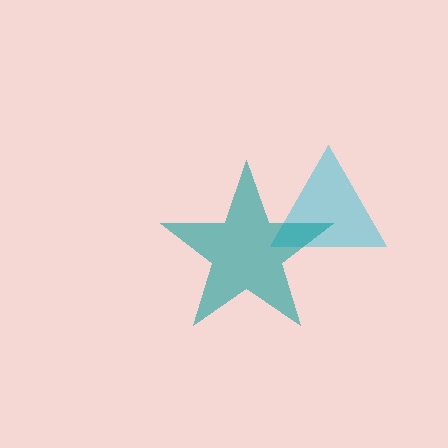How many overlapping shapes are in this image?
There are 2 overlapping shapes in the image.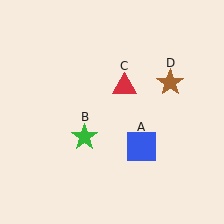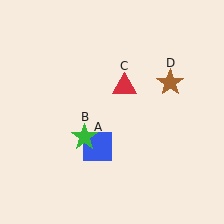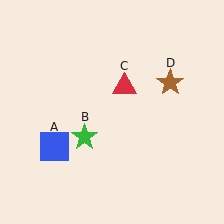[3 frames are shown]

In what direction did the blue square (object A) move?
The blue square (object A) moved left.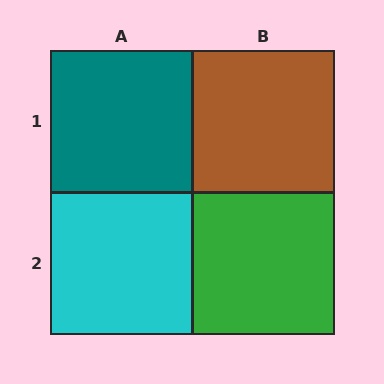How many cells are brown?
1 cell is brown.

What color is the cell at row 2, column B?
Green.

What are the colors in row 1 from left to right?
Teal, brown.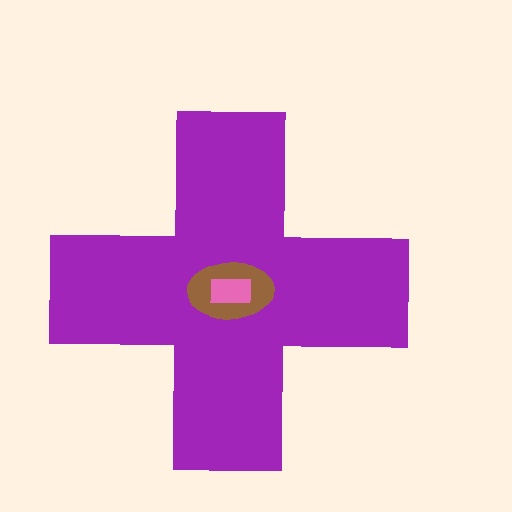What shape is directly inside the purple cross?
The brown ellipse.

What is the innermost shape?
The pink rectangle.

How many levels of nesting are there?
3.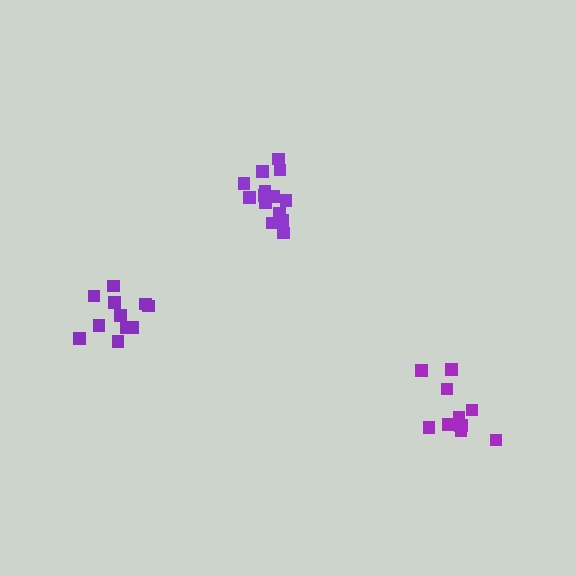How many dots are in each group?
Group 1: 11 dots, Group 2: 11 dots, Group 3: 14 dots (36 total).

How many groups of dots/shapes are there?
There are 3 groups.